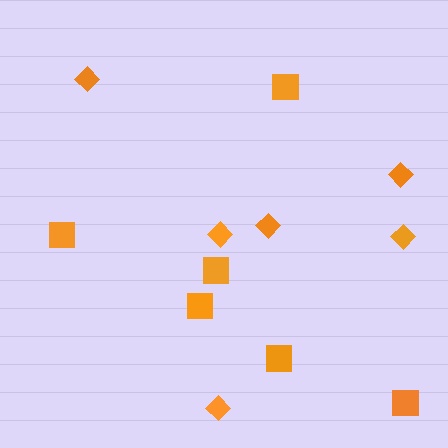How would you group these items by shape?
There are 2 groups: one group of squares (6) and one group of diamonds (6).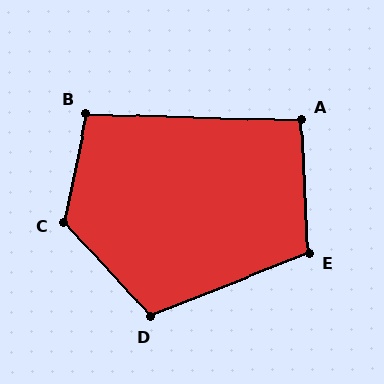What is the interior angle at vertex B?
Approximately 100 degrees (obtuse).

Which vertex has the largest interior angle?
C, at approximately 126 degrees.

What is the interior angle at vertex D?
Approximately 111 degrees (obtuse).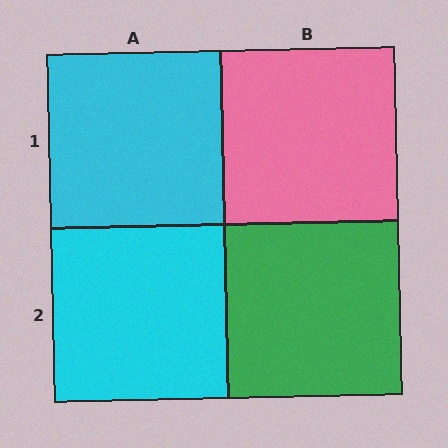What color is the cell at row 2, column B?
Green.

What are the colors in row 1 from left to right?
Cyan, pink.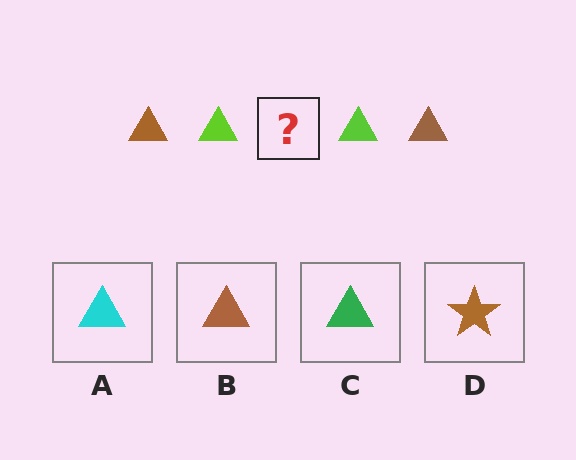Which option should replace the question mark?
Option B.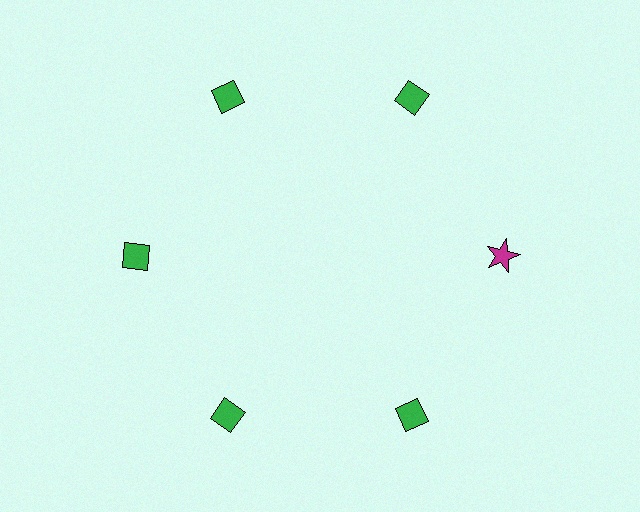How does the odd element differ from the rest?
It differs in both color (magenta instead of green) and shape (star instead of diamond).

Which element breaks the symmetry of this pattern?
The magenta star at roughly the 3 o'clock position breaks the symmetry. All other shapes are green diamonds.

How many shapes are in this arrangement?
There are 6 shapes arranged in a ring pattern.